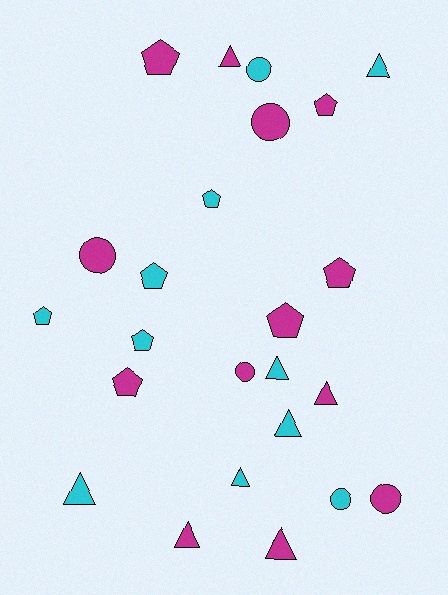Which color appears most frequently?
Magenta, with 13 objects.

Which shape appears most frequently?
Pentagon, with 9 objects.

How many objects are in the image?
There are 24 objects.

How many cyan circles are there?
There are 2 cyan circles.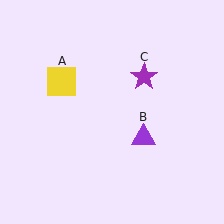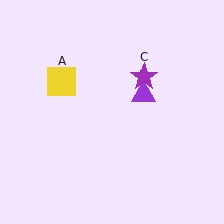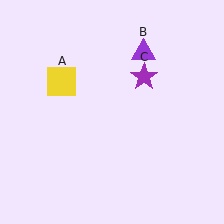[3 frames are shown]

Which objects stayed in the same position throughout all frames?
Yellow square (object A) and purple star (object C) remained stationary.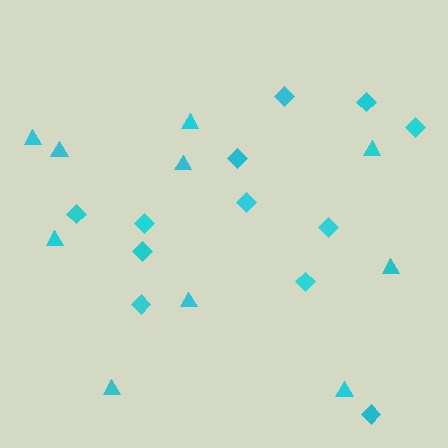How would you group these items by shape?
There are 2 groups: one group of diamonds (12) and one group of triangles (10).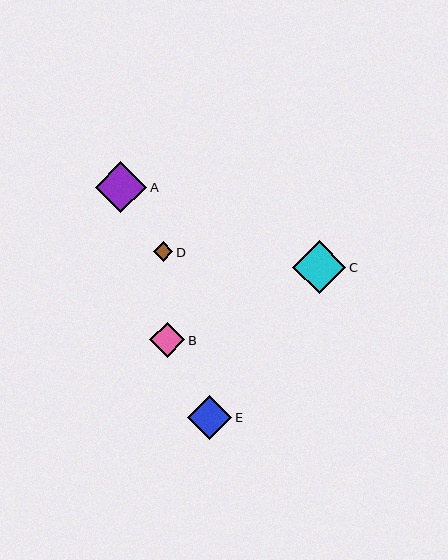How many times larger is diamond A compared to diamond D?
Diamond A is approximately 2.6 times the size of diamond D.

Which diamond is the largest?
Diamond C is the largest with a size of approximately 53 pixels.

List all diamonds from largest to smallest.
From largest to smallest: C, A, E, B, D.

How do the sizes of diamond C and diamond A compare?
Diamond C and diamond A are approximately the same size.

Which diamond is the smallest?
Diamond D is the smallest with a size of approximately 19 pixels.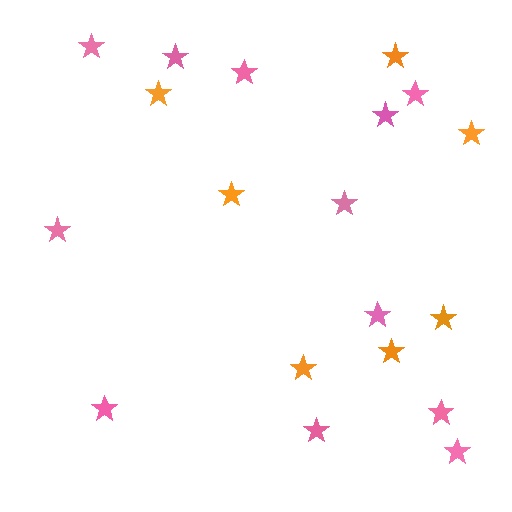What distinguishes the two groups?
There are 2 groups: one group of pink stars (12) and one group of orange stars (7).